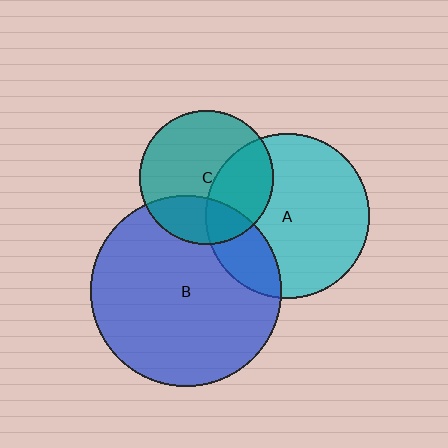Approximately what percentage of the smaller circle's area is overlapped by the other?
Approximately 20%.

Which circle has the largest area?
Circle B (blue).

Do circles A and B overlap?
Yes.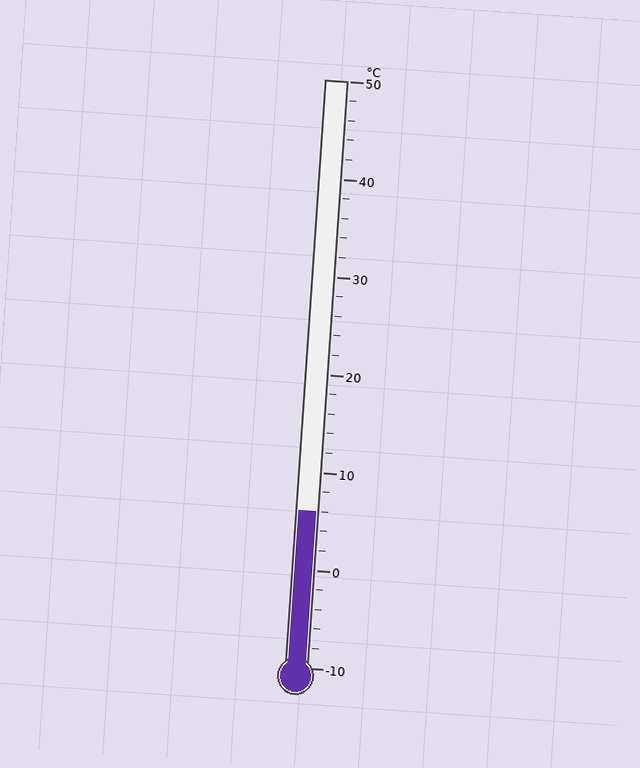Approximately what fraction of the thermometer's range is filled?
The thermometer is filled to approximately 25% of its range.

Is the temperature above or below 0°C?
The temperature is above 0°C.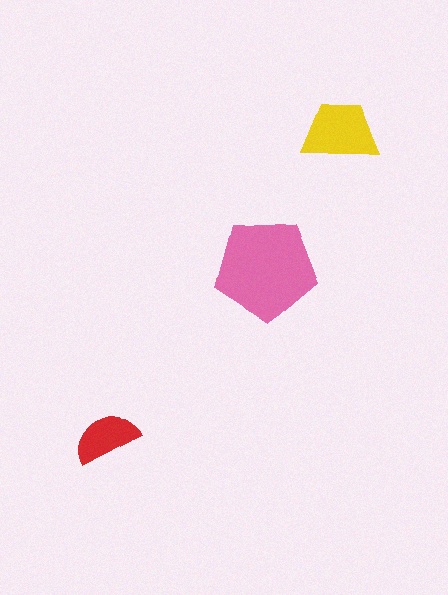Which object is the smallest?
The red semicircle.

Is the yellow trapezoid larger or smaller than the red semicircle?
Larger.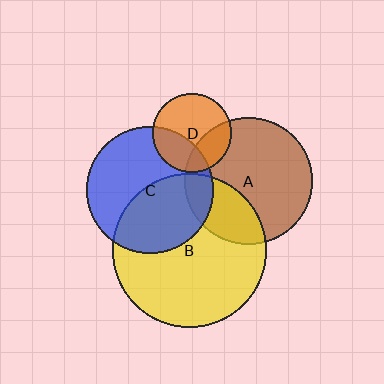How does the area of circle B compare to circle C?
Approximately 1.5 times.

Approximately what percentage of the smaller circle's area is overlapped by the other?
Approximately 45%.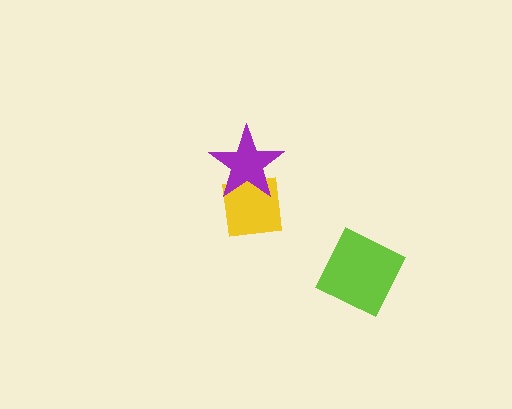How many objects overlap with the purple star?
1 object overlaps with the purple star.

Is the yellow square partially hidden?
Yes, it is partially covered by another shape.